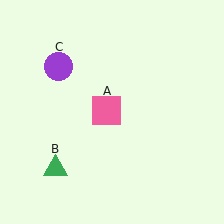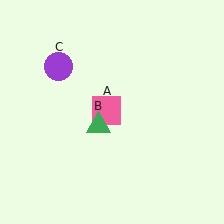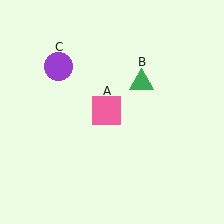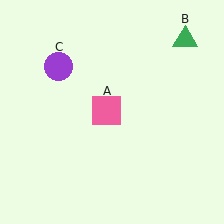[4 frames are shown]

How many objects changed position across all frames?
1 object changed position: green triangle (object B).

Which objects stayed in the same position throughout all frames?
Pink square (object A) and purple circle (object C) remained stationary.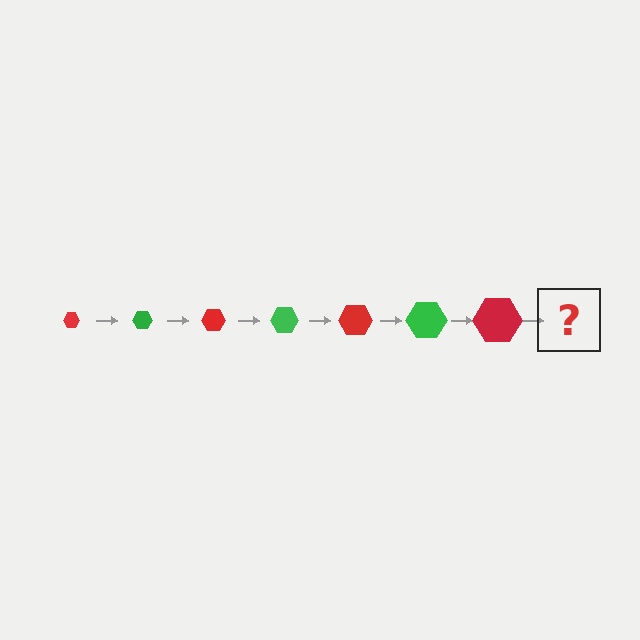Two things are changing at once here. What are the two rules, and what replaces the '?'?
The two rules are that the hexagon grows larger each step and the color cycles through red and green. The '?' should be a green hexagon, larger than the previous one.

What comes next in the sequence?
The next element should be a green hexagon, larger than the previous one.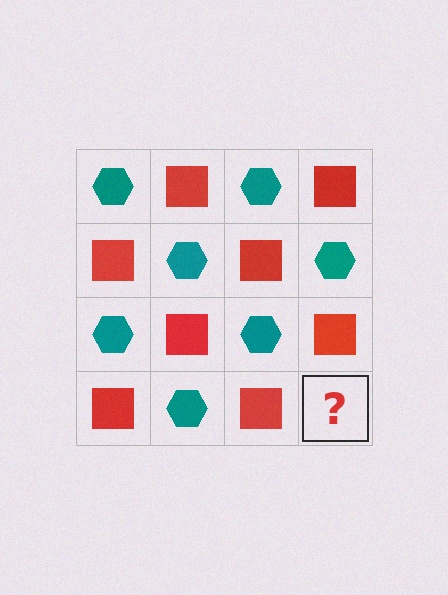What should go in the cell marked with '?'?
The missing cell should contain a teal hexagon.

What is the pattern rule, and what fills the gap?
The rule is that it alternates teal hexagon and red square in a checkerboard pattern. The gap should be filled with a teal hexagon.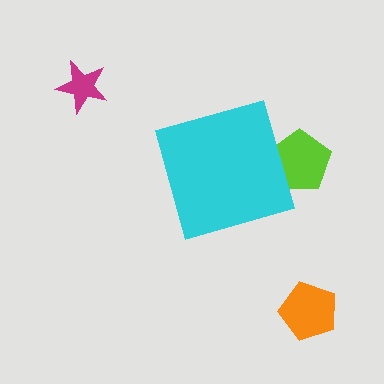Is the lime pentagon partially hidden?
Yes, the lime pentagon is partially hidden behind the cyan diamond.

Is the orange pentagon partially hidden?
No, the orange pentagon is fully visible.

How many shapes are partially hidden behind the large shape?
1 shape is partially hidden.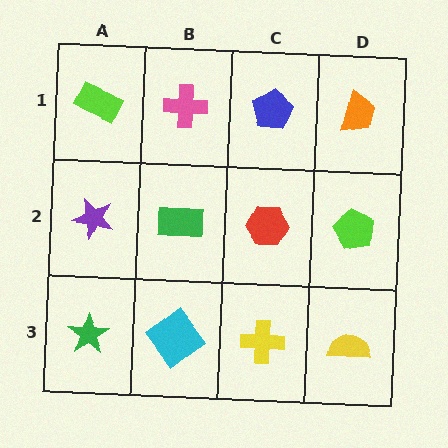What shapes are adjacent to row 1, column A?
A purple star (row 2, column A), a pink cross (row 1, column B).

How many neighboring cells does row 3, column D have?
2.